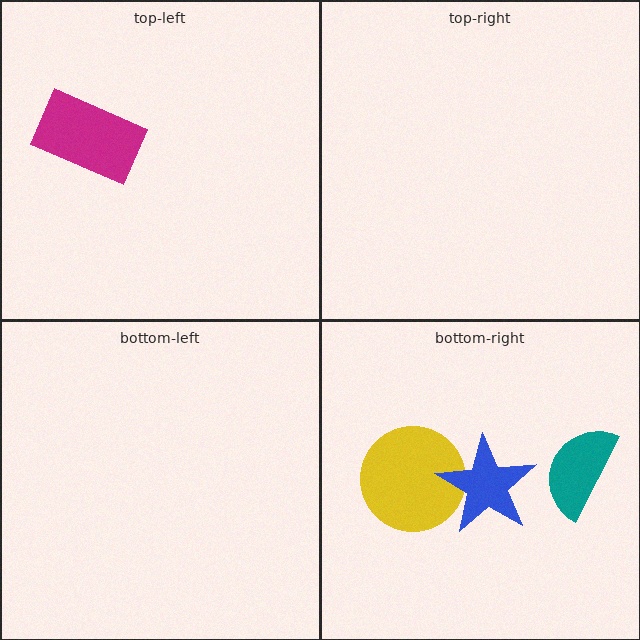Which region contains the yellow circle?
The bottom-right region.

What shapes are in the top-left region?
The magenta rectangle.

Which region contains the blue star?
The bottom-right region.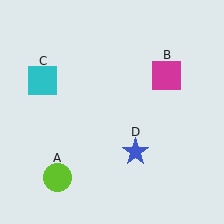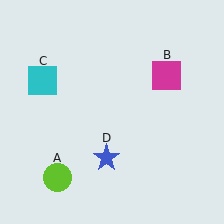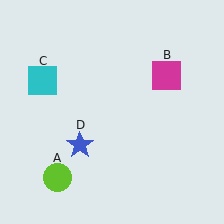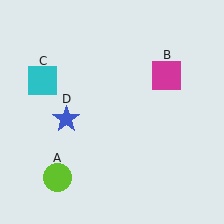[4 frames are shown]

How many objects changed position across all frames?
1 object changed position: blue star (object D).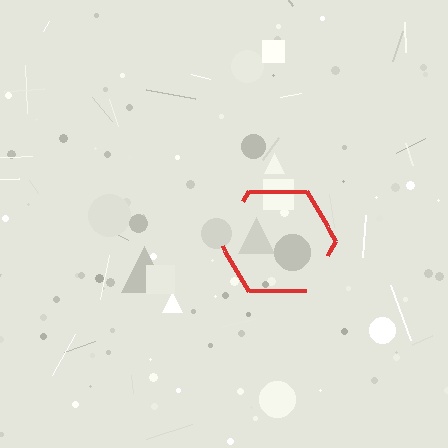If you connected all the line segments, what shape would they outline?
They would outline a hexagon.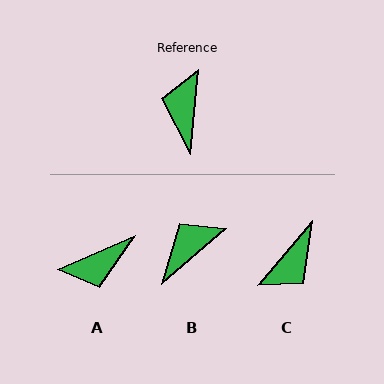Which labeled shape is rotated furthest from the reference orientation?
C, about 145 degrees away.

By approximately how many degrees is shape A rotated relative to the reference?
Approximately 119 degrees counter-clockwise.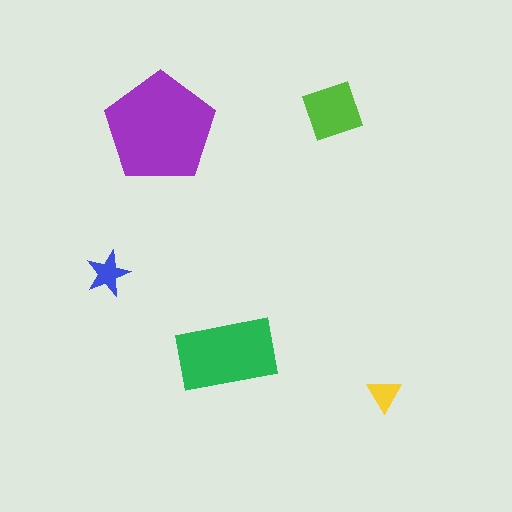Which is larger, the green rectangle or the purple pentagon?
The purple pentagon.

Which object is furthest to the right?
The yellow triangle is rightmost.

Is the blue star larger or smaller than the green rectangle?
Smaller.